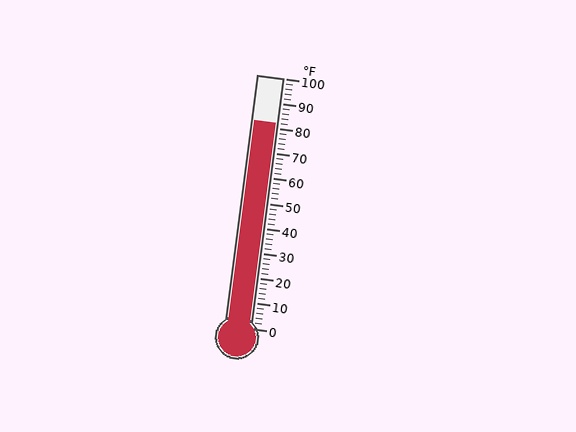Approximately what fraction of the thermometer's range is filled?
The thermometer is filled to approximately 80% of its range.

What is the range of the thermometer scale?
The thermometer scale ranges from 0°F to 100°F.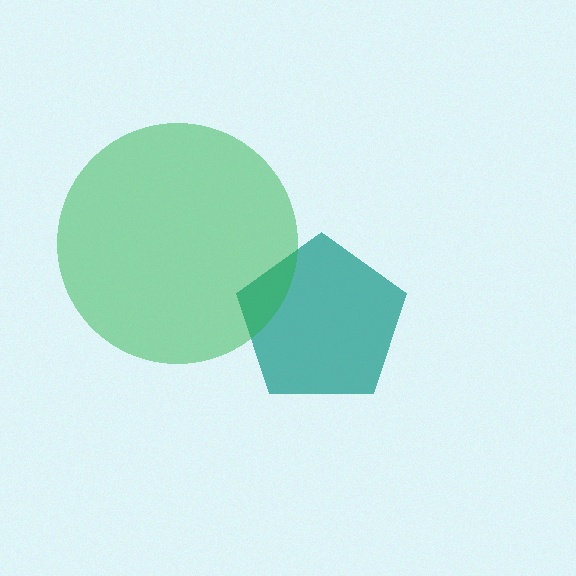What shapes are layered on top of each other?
The layered shapes are: a teal pentagon, a green circle.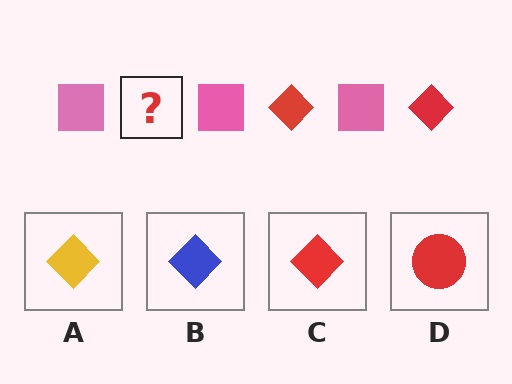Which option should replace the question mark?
Option C.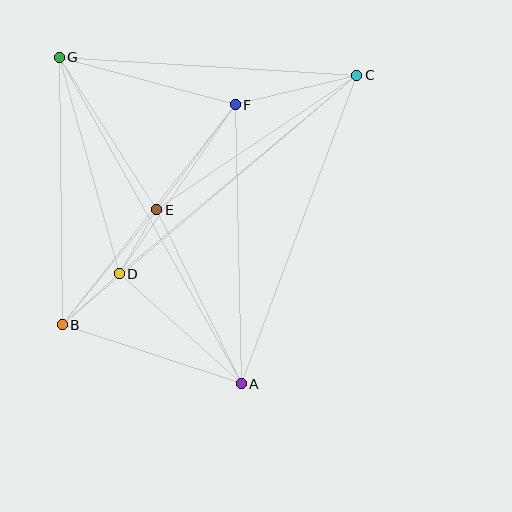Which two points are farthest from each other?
Points B and C are farthest from each other.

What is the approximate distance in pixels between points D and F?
The distance between D and F is approximately 205 pixels.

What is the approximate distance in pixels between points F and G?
The distance between F and G is approximately 183 pixels.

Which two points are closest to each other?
Points D and E are closest to each other.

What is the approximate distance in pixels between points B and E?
The distance between B and E is approximately 149 pixels.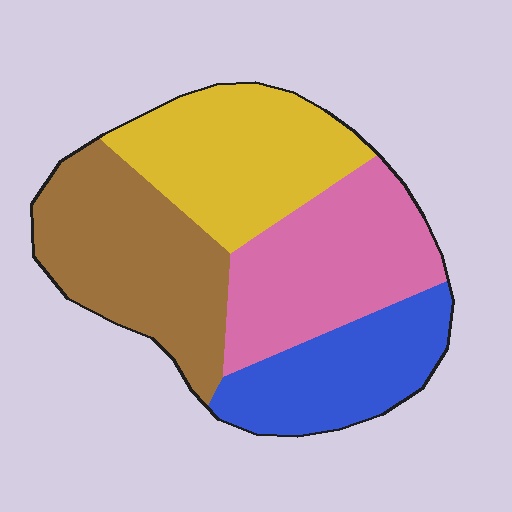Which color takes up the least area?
Blue, at roughly 20%.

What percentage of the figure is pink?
Pink covers roughly 25% of the figure.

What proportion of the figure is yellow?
Yellow covers about 25% of the figure.